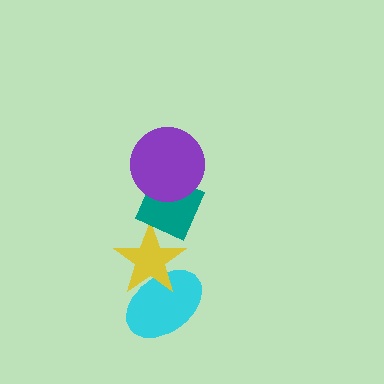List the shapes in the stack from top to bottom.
From top to bottom: the purple circle, the teal diamond, the yellow star, the cyan ellipse.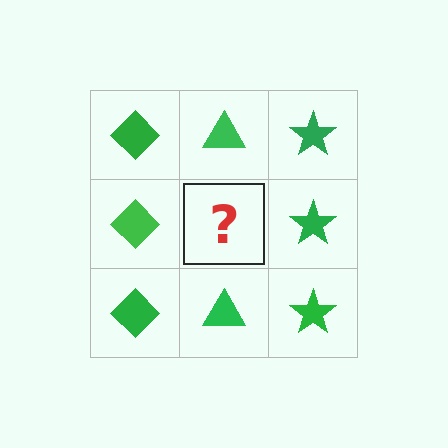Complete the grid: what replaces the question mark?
The question mark should be replaced with a green triangle.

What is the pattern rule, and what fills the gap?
The rule is that each column has a consistent shape. The gap should be filled with a green triangle.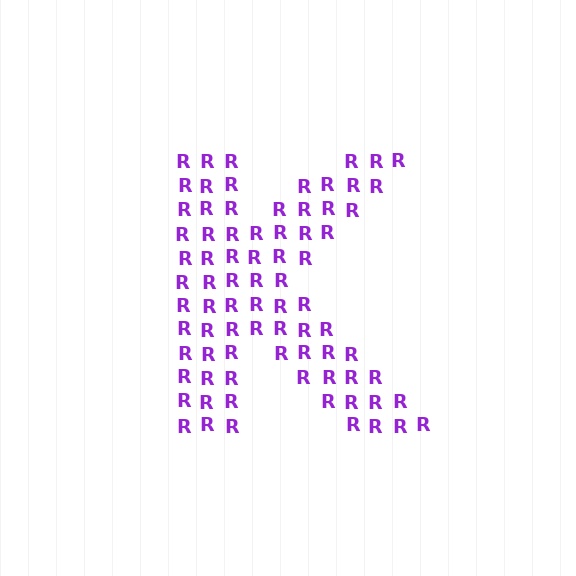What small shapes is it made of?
It is made of small letter R's.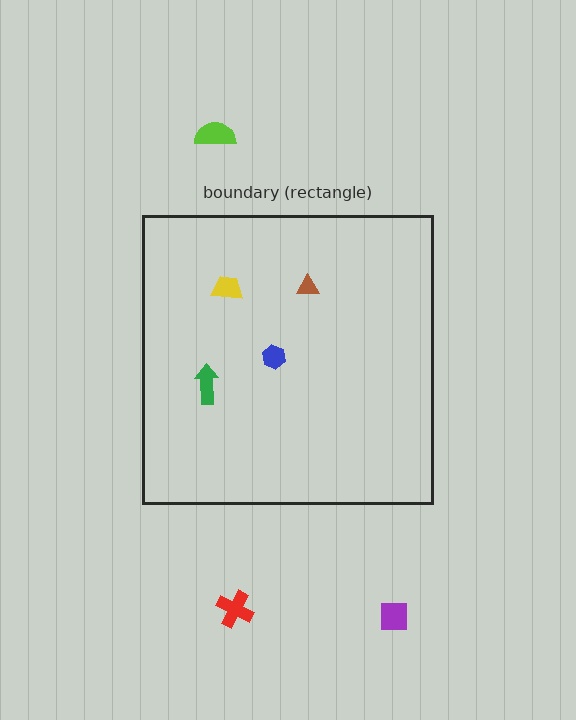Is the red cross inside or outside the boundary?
Outside.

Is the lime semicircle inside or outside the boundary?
Outside.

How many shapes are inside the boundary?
4 inside, 3 outside.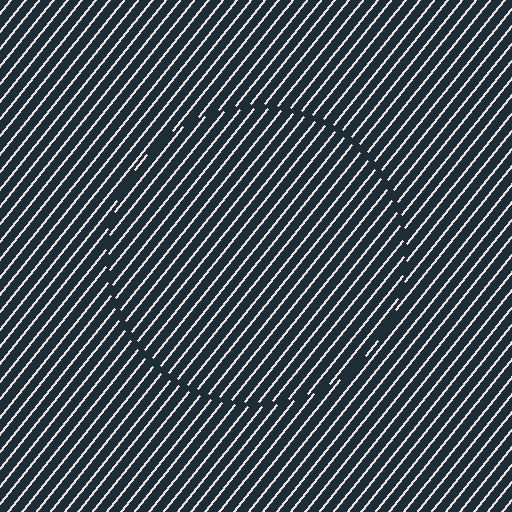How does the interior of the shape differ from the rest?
The interior of the shape contains the same grating, shifted by half a period — the contour is defined by the phase discontinuity where line-ends from the inner and outer gratings abut.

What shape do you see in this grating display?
An illusory circle. The interior of the shape contains the same grating, shifted by half a period — the contour is defined by the phase discontinuity where line-ends from the inner and outer gratings abut.